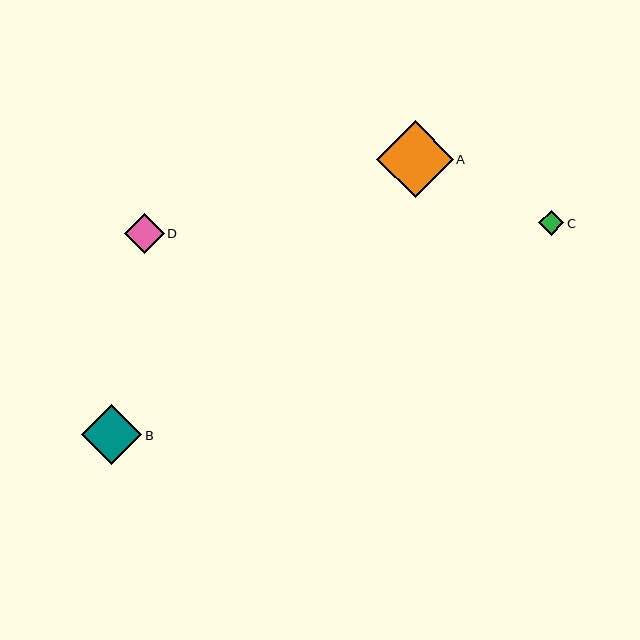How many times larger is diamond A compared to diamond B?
Diamond A is approximately 1.3 times the size of diamond B.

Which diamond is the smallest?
Diamond C is the smallest with a size of approximately 25 pixels.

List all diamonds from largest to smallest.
From largest to smallest: A, B, D, C.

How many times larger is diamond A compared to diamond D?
Diamond A is approximately 1.9 times the size of diamond D.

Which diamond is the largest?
Diamond A is the largest with a size of approximately 77 pixels.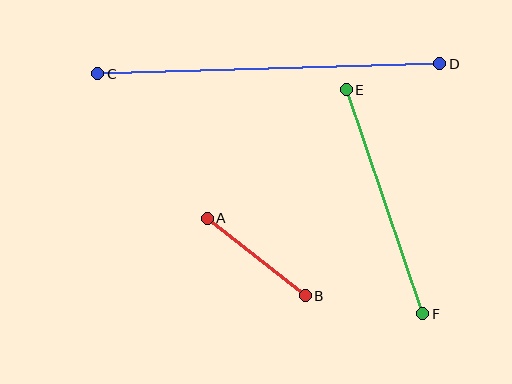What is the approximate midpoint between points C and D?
The midpoint is at approximately (269, 69) pixels.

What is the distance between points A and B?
The distance is approximately 125 pixels.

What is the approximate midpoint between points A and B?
The midpoint is at approximately (256, 257) pixels.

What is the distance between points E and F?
The distance is approximately 236 pixels.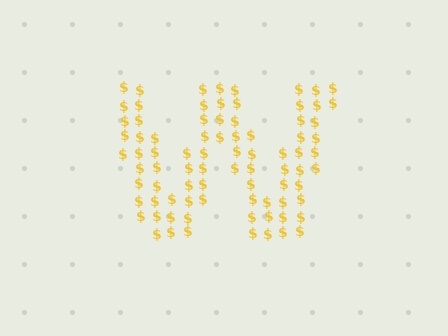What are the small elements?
The small elements are dollar signs.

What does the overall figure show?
The overall figure shows the letter W.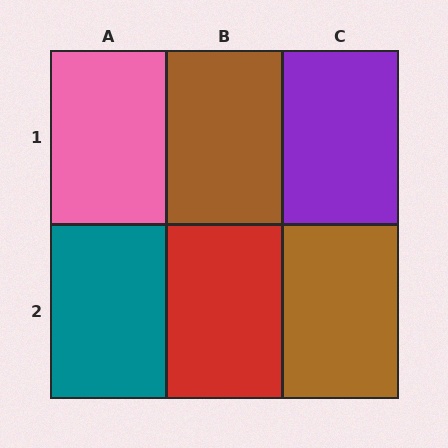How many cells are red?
1 cell is red.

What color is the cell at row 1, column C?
Purple.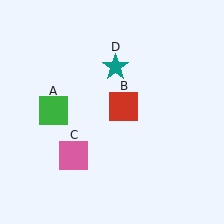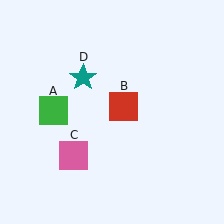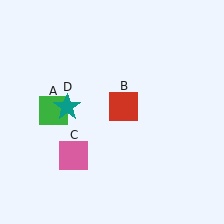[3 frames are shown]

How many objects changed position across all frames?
1 object changed position: teal star (object D).